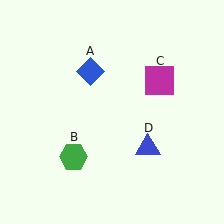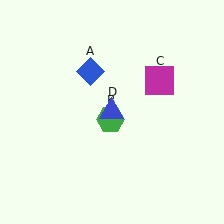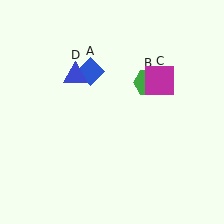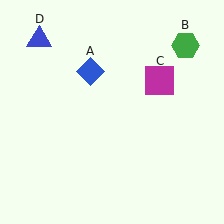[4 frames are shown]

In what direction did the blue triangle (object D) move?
The blue triangle (object D) moved up and to the left.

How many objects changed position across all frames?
2 objects changed position: green hexagon (object B), blue triangle (object D).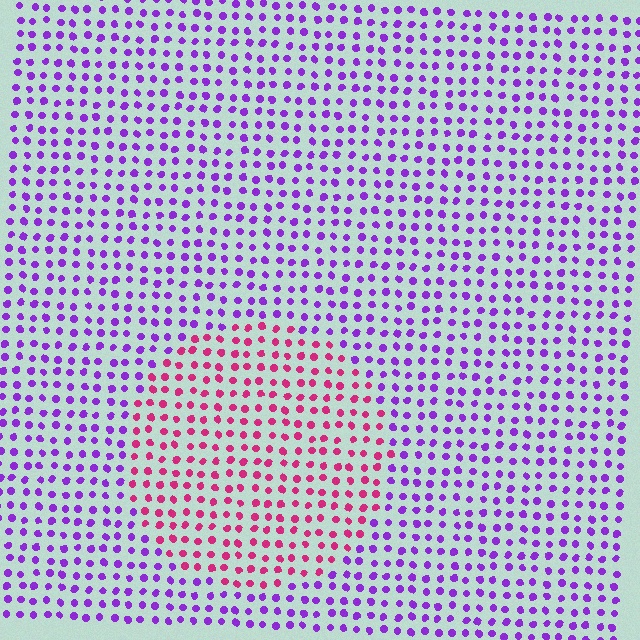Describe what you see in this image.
The image is filled with small purple elements in a uniform arrangement. A circle-shaped region is visible where the elements are tinted to a slightly different hue, forming a subtle color boundary.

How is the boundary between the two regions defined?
The boundary is defined purely by a slight shift in hue (about 54 degrees). Spacing, size, and orientation are identical on both sides.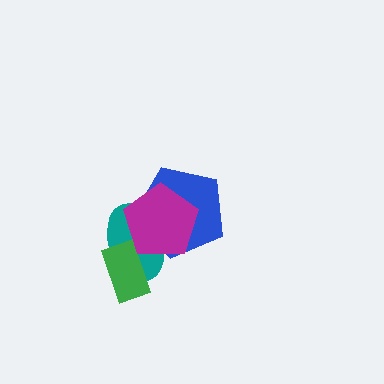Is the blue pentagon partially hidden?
Yes, it is partially covered by another shape.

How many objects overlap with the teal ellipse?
3 objects overlap with the teal ellipse.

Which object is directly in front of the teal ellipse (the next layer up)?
The blue pentagon is directly in front of the teal ellipse.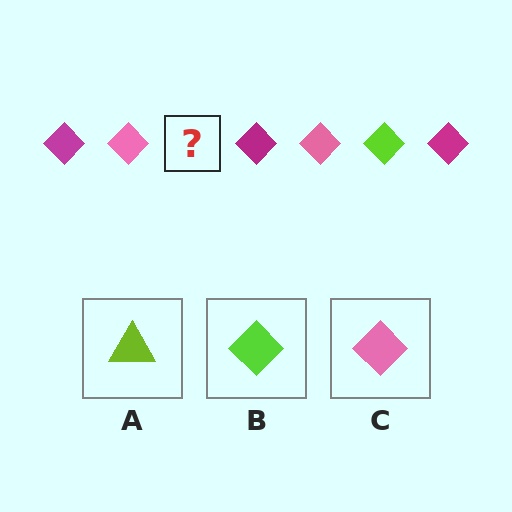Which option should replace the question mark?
Option B.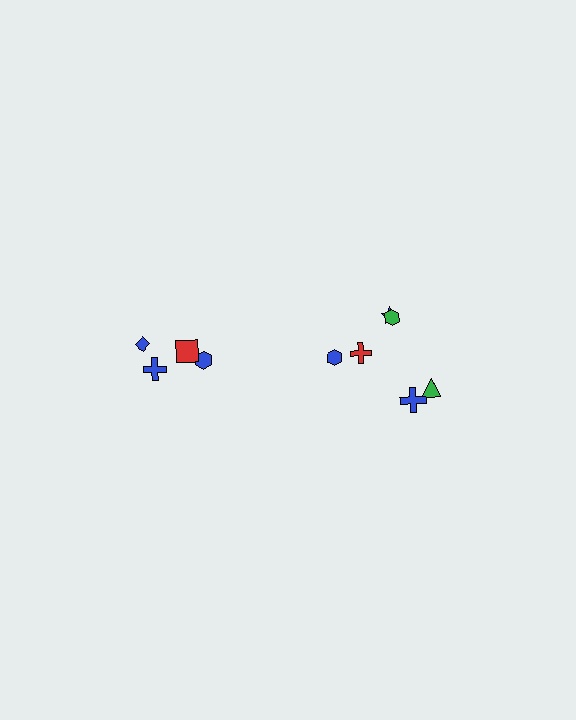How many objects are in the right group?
There are 6 objects.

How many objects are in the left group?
There are 4 objects.